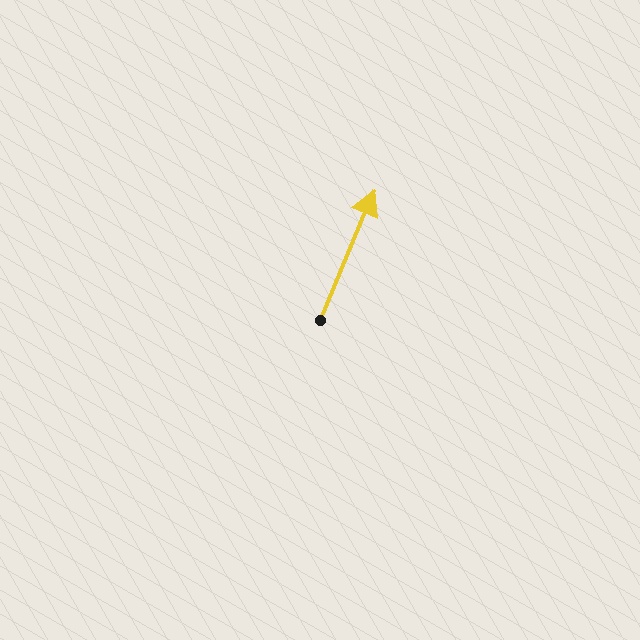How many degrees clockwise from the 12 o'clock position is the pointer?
Approximately 23 degrees.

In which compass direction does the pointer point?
Northeast.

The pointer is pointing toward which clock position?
Roughly 1 o'clock.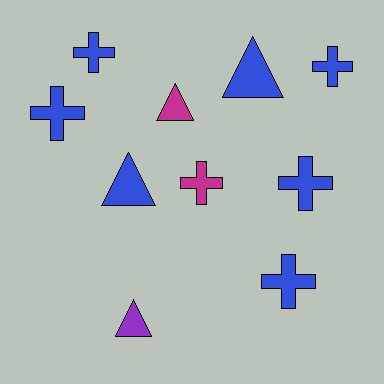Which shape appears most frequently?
Cross, with 6 objects.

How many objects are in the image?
There are 10 objects.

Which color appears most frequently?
Blue, with 7 objects.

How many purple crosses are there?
There are no purple crosses.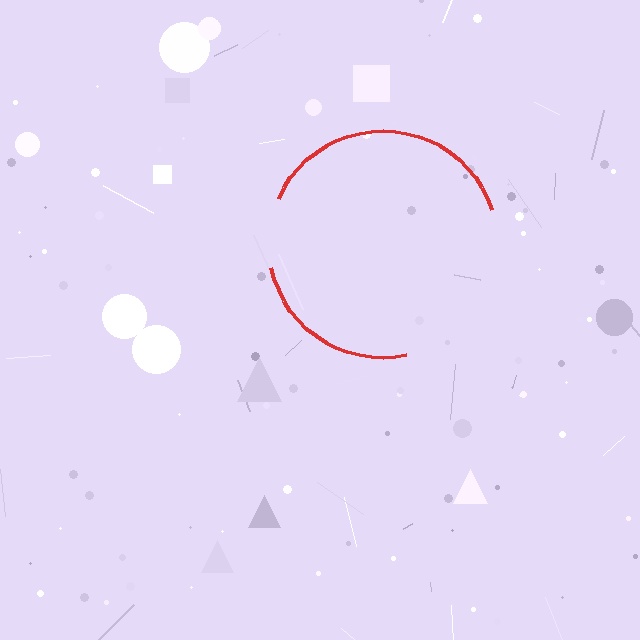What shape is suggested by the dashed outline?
The dashed outline suggests a circle.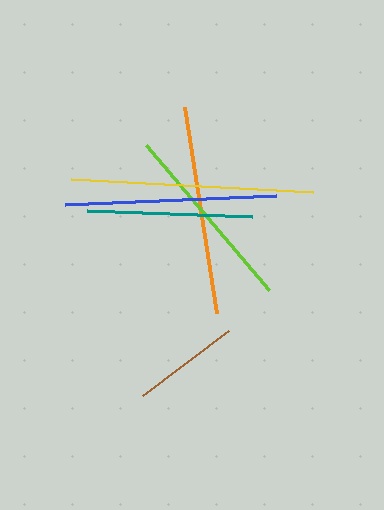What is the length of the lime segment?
The lime segment is approximately 190 pixels long.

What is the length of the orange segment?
The orange segment is approximately 208 pixels long.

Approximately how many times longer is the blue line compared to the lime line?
The blue line is approximately 1.1 times the length of the lime line.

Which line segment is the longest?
The yellow line is the longest at approximately 242 pixels.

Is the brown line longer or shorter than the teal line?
The teal line is longer than the brown line.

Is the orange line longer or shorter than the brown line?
The orange line is longer than the brown line.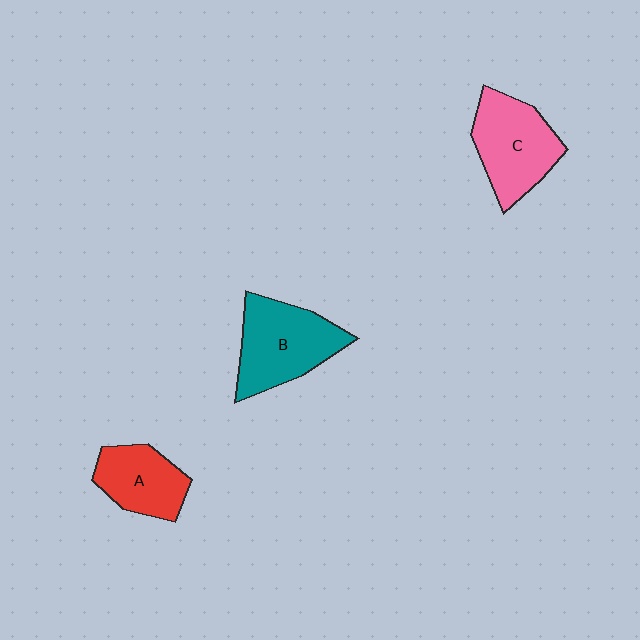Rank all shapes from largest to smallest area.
From largest to smallest: B (teal), C (pink), A (red).